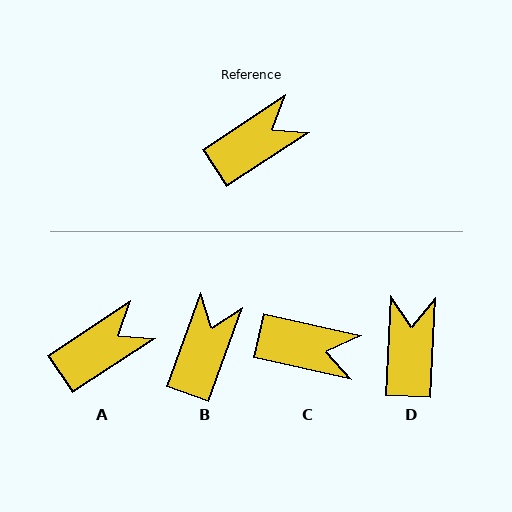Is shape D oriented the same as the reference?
No, it is off by about 54 degrees.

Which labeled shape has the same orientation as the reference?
A.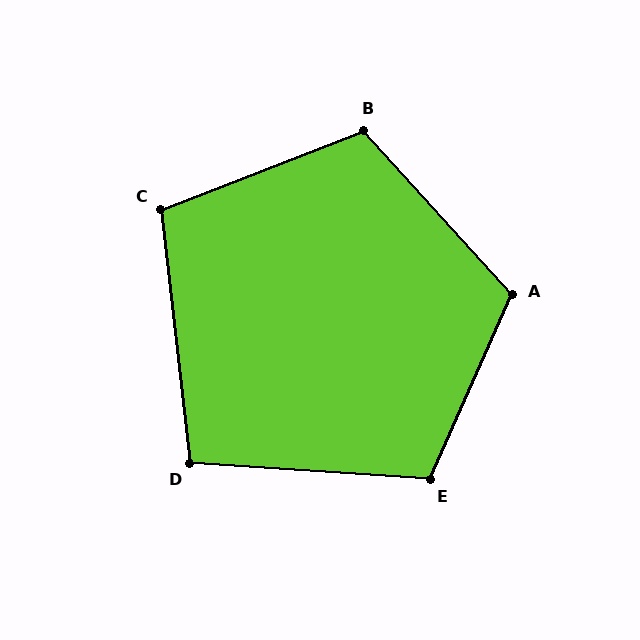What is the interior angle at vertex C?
Approximately 105 degrees (obtuse).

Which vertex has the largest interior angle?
A, at approximately 114 degrees.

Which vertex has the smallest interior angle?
D, at approximately 100 degrees.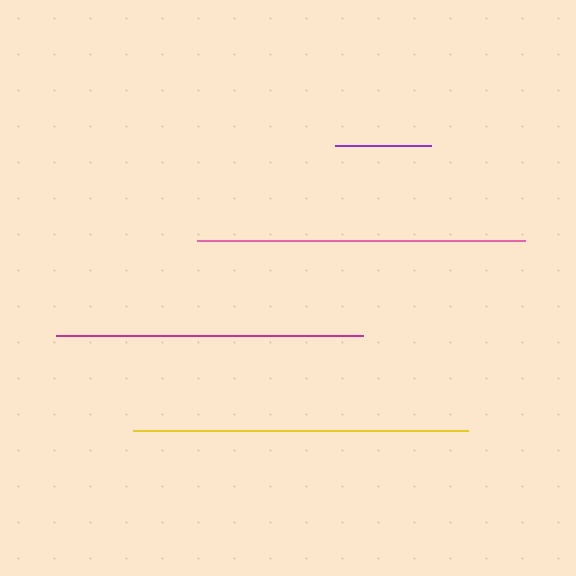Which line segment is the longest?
The yellow line is the longest at approximately 335 pixels.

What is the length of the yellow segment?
The yellow segment is approximately 335 pixels long.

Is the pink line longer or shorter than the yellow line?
The yellow line is longer than the pink line.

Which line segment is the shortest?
The purple line is the shortest at approximately 97 pixels.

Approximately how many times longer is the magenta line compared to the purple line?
The magenta line is approximately 3.2 times the length of the purple line.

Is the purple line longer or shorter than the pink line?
The pink line is longer than the purple line.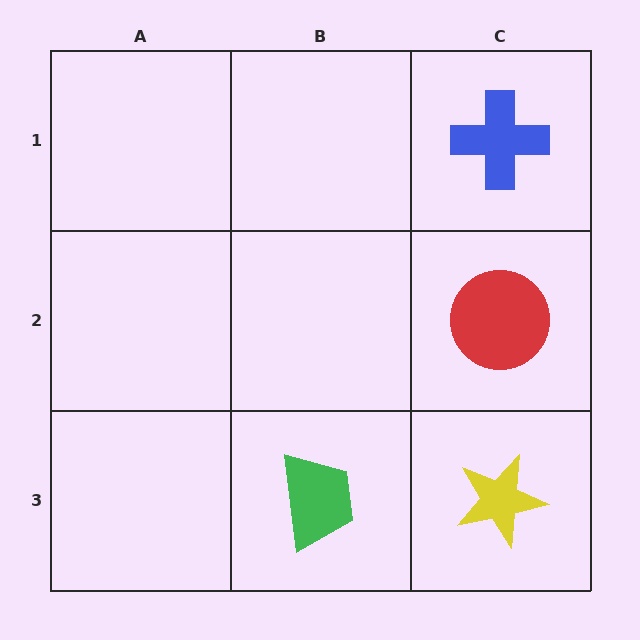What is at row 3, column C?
A yellow star.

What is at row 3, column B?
A green trapezoid.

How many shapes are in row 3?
2 shapes.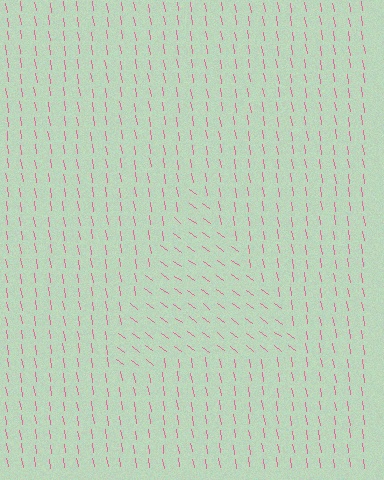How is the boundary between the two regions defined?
The boundary is defined purely by a change in line orientation (approximately 45 degrees difference). All lines are the same color and thickness.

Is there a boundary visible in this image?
Yes, there is a texture boundary formed by a change in line orientation.